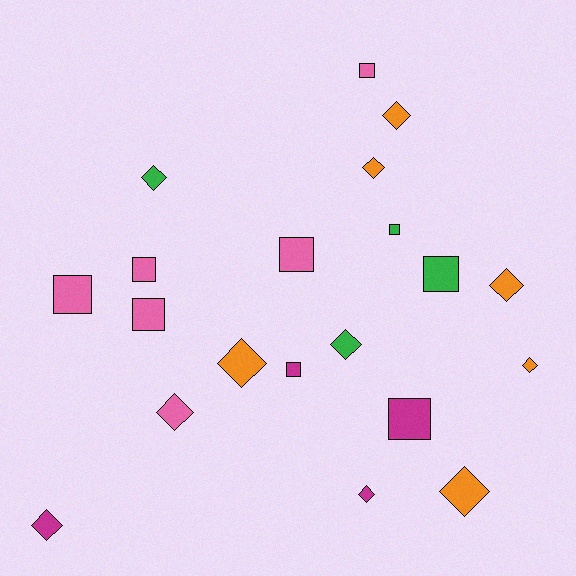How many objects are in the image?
There are 20 objects.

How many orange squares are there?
There are no orange squares.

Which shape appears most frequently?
Diamond, with 11 objects.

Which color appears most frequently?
Pink, with 6 objects.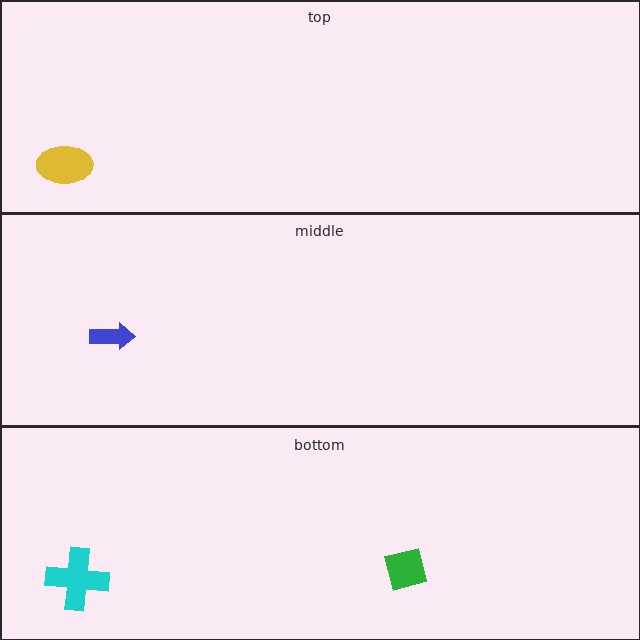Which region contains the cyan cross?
The bottom region.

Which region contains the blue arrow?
The middle region.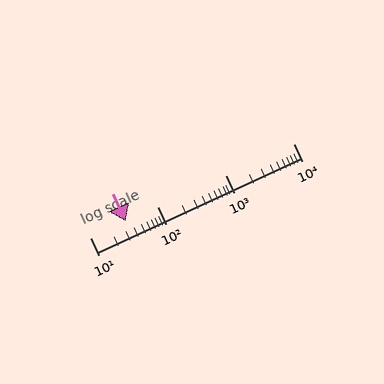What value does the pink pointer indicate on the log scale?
The pointer indicates approximately 34.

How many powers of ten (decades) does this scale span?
The scale spans 3 decades, from 10 to 10000.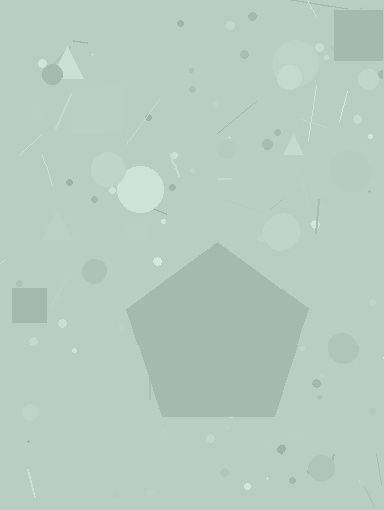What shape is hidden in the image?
A pentagon is hidden in the image.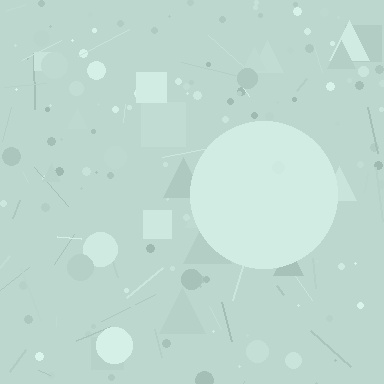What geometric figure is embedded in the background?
A circle is embedded in the background.